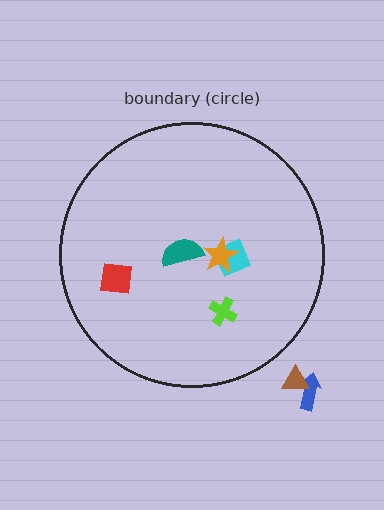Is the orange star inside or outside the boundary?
Inside.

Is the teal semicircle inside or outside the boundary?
Inside.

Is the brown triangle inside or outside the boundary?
Outside.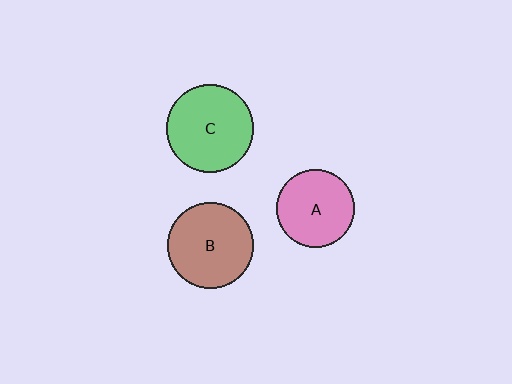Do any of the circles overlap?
No, none of the circles overlap.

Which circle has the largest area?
Circle C (green).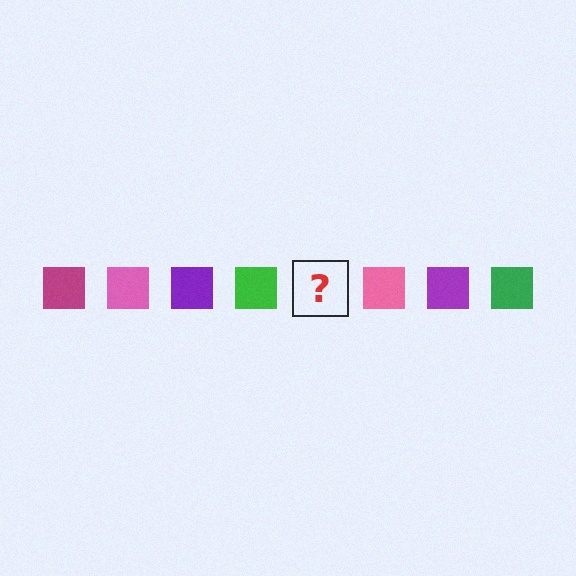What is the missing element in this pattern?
The missing element is a magenta square.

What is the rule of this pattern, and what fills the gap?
The rule is that the pattern cycles through magenta, pink, purple, green squares. The gap should be filled with a magenta square.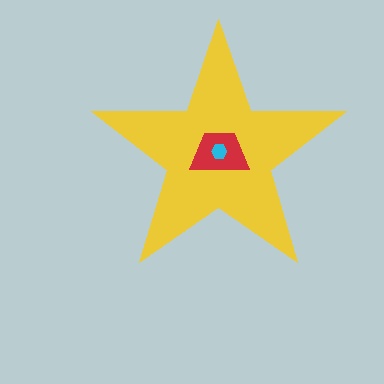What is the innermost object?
The cyan hexagon.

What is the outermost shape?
The yellow star.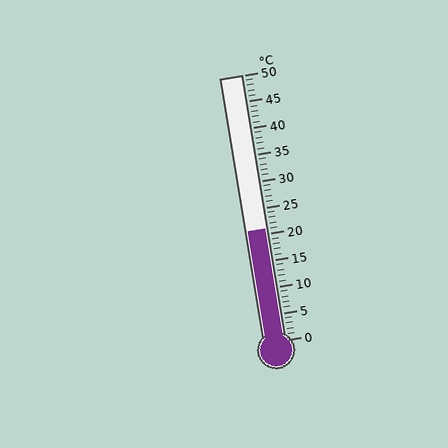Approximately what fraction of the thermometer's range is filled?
The thermometer is filled to approximately 40% of its range.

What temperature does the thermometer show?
The thermometer shows approximately 21°C.